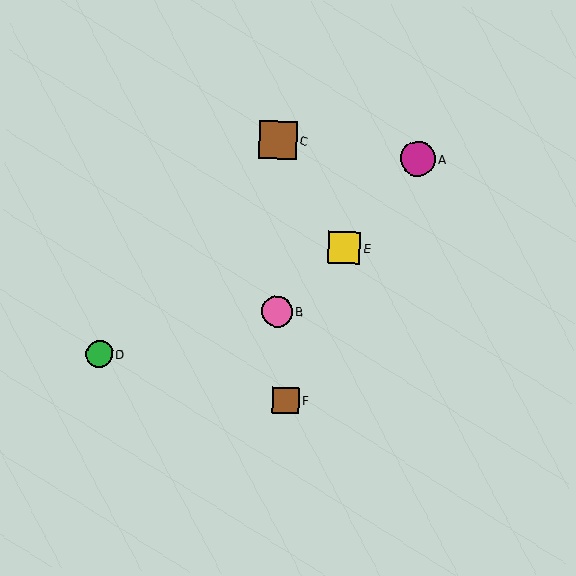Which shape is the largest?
The brown square (labeled C) is the largest.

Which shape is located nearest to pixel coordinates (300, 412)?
The brown square (labeled F) at (286, 400) is nearest to that location.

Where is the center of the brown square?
The center of the brown square is at (286, 400).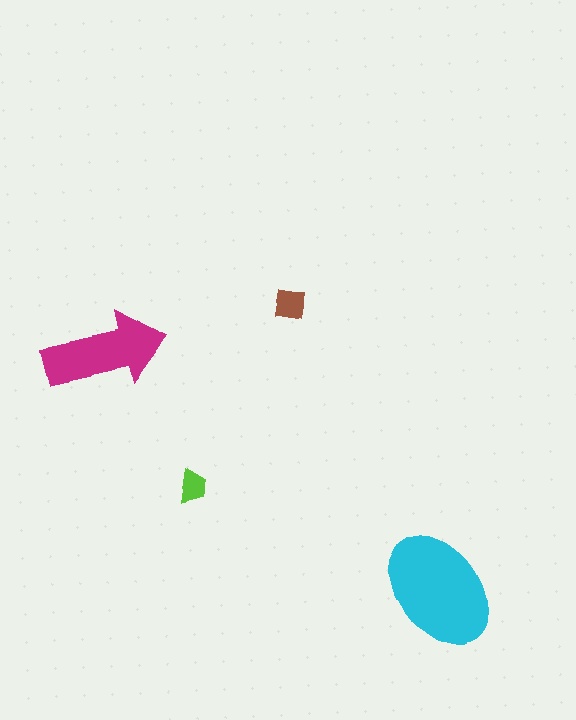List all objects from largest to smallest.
The cyan ellipse, the magenta arrow, the brown square, the lime trapezoid.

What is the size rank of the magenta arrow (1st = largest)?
2nd.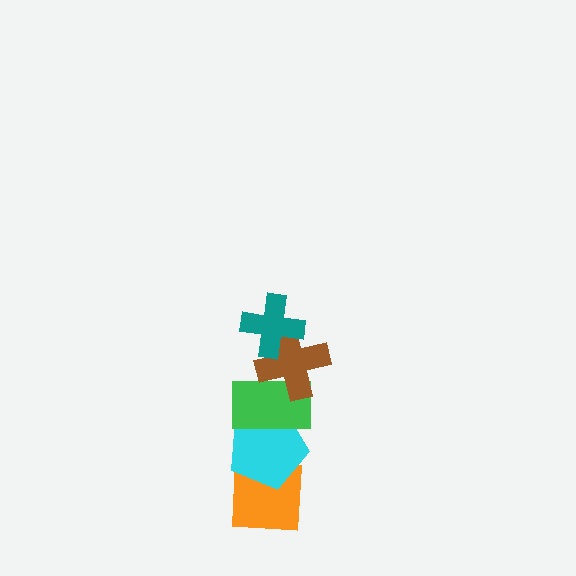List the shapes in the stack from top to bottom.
From top to bottom: the teal cross, the brown cross, the green rectangle, the cyan pentagon, the orange square.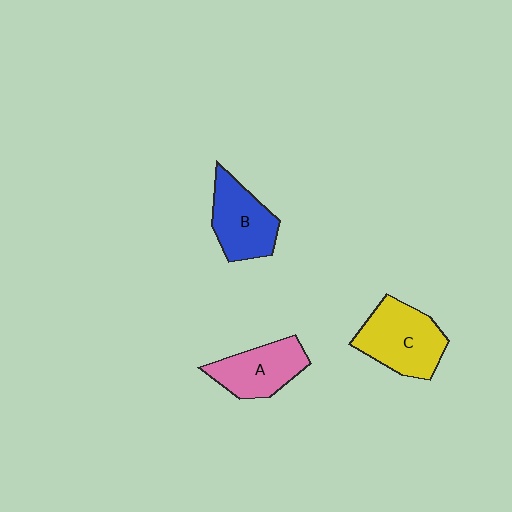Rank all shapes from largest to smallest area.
From largest to smallest: C (yellow), B (blue), A (pink).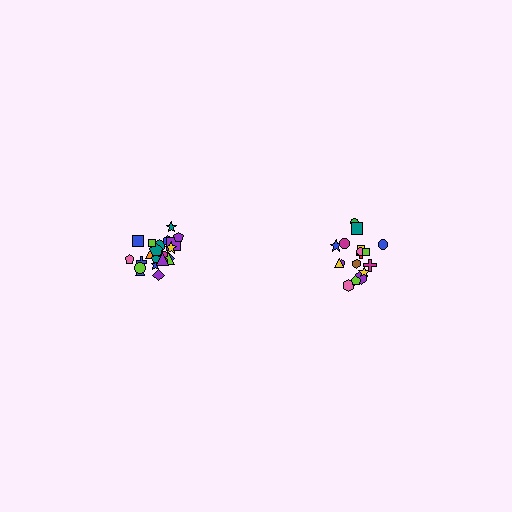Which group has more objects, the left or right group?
The left group.